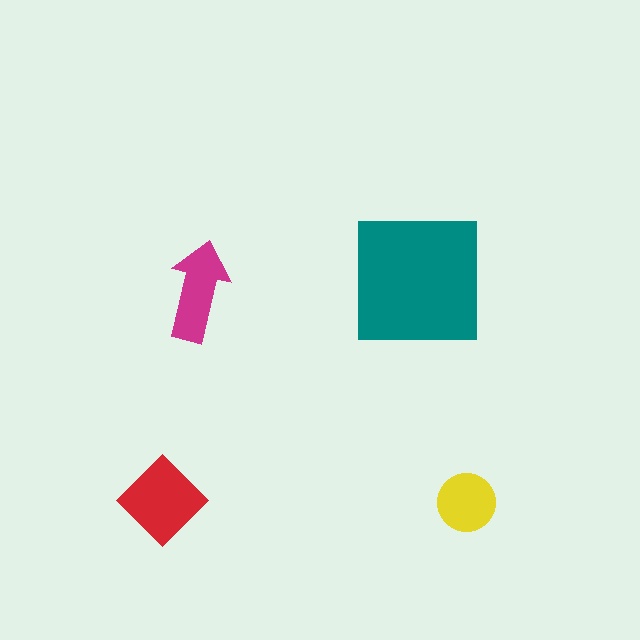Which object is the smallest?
The yellow circle.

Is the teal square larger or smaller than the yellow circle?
Larger.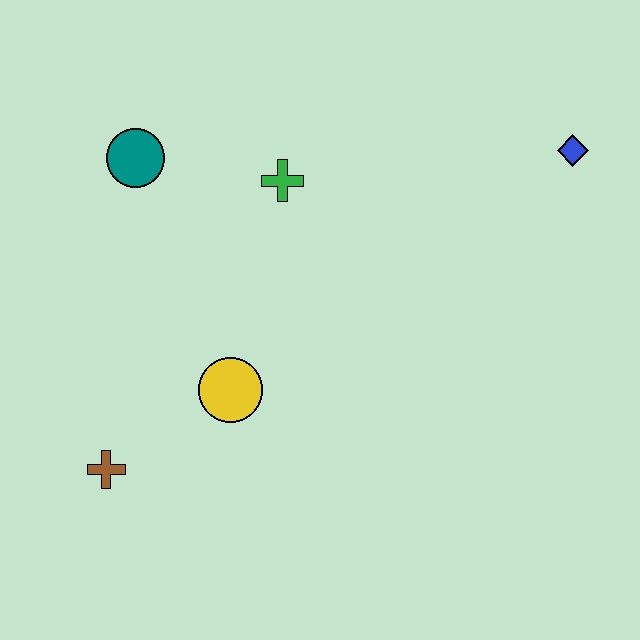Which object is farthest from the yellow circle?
The blue diamond is farthest from the yellow circle.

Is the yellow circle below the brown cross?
No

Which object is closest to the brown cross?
The yellow circle is closest to the brown cross.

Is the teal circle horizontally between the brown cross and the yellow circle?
Yes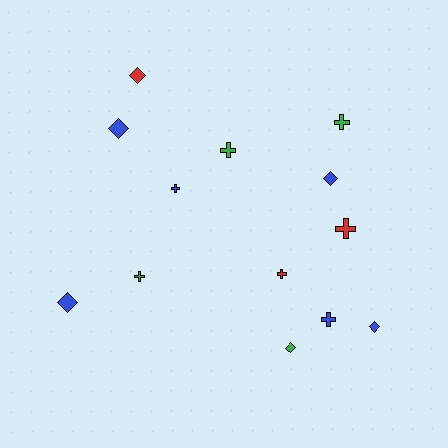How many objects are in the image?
There are 13 objects.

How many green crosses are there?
There are 3 green crosses.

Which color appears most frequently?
Blue, with 6 objects.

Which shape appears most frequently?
Cross, with 7 objects.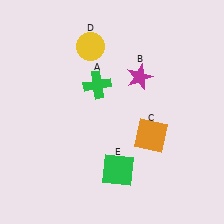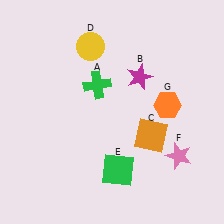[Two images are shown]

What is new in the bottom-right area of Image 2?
A pink star (F) was added in the bottom-right area of Image 2.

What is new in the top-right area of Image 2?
An orange hexagon (G) was added in the top-right area of Image 2.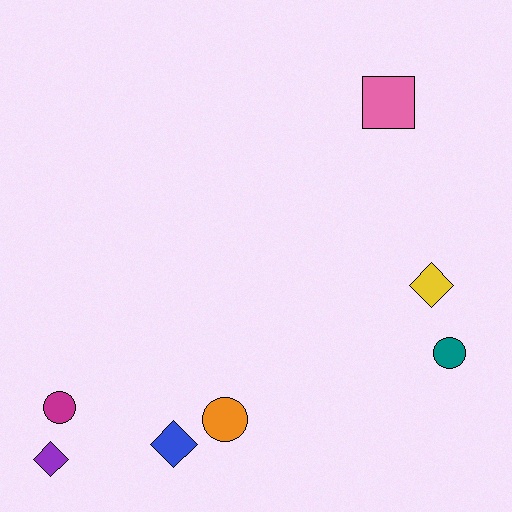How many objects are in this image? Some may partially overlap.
There are 7 objects.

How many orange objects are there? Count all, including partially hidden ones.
There is 1 orange object.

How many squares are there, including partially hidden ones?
There is 1 square.